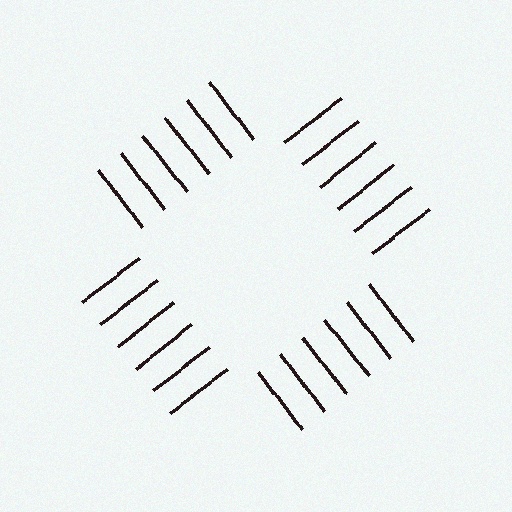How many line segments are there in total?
24 — 6 along each of the 4 edges.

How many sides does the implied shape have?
4 sides — the line-ends trace a square.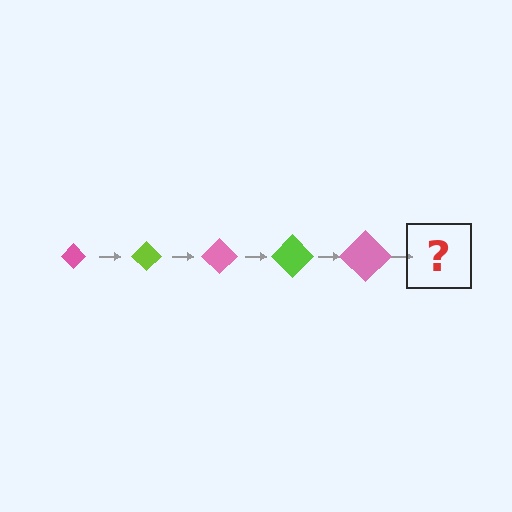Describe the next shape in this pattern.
It should be a lime diamond, larger than the previous one.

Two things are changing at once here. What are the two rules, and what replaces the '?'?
The two rules are that the diamond grows larger each step and the color cycles through pink and lime. The '?' should be a lime diamond, larger than the previous one.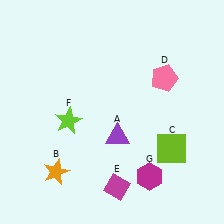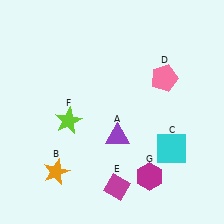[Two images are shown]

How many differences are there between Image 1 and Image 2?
There is 1 difference between the two images.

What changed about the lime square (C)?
In Image 1, C is lime. In Image 2, it changed to cyan.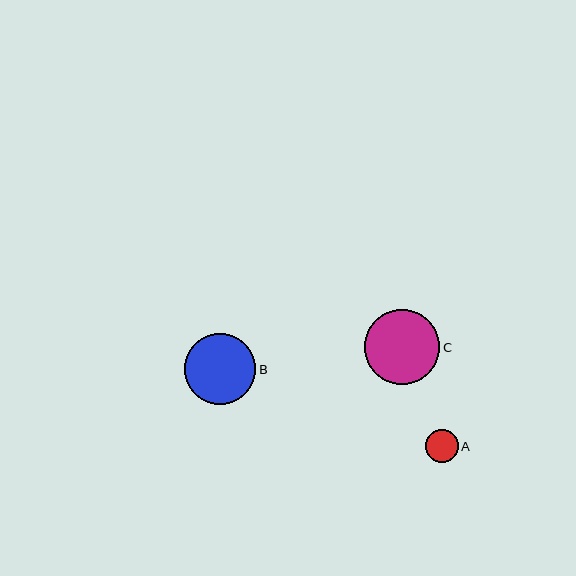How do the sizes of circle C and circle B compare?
Circle C and circle B are approximately the same size.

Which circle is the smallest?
Circle A is the smallest with a size of approximately 33 pixels.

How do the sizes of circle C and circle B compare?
Circle C and circle B are approximately the same size.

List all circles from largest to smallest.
From largest to smallest: C, B, A.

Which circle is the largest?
Circle C is the largest with a size of approximately 75 pixels.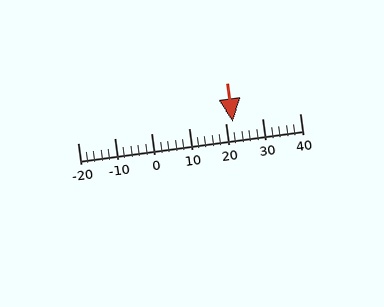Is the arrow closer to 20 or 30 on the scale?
The arrow is closer to 20.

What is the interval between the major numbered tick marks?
The major tick marks are spaced 10 units apart.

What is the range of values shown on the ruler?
The ruler shows values from -20 to 40.